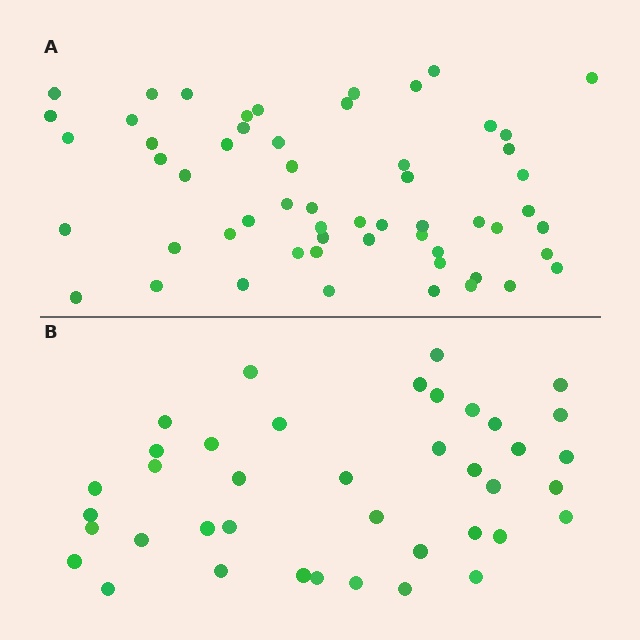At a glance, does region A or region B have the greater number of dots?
Region A (the top region) has more dots.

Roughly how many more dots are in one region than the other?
Region A has approximately 15 more dots than region B.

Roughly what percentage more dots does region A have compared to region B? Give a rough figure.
About 40% more.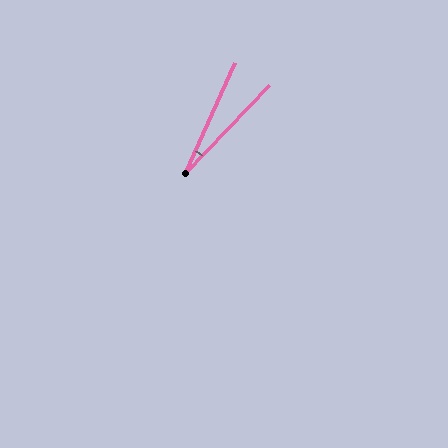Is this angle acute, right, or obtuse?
It is acute.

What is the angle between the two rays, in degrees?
Approximately 19 degrees.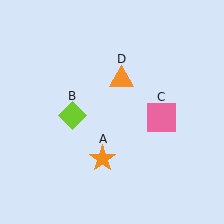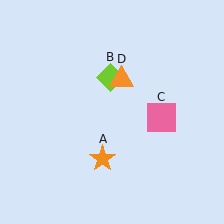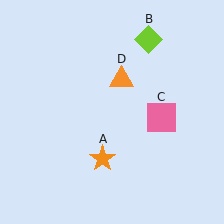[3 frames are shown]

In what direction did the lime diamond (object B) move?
The lime diamond (object B) moved up and to the right.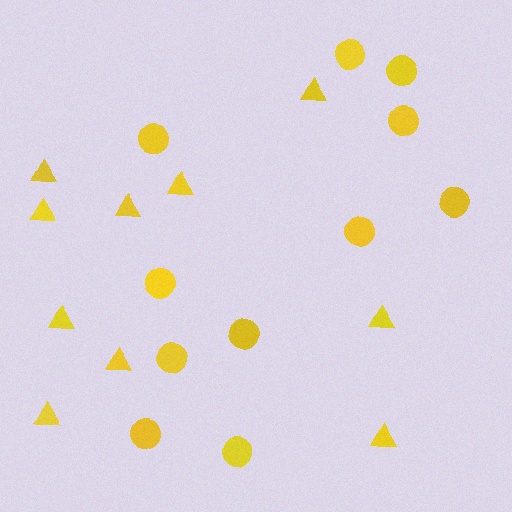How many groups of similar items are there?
There are 2 groups: one group of triangles (10) and one group of circles (11).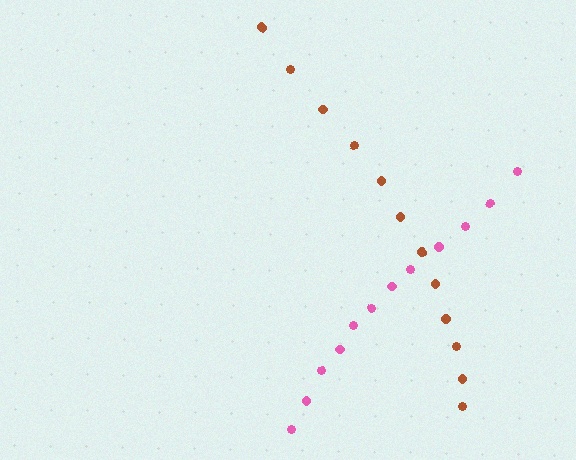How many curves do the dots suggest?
There are 2 distinct paths.